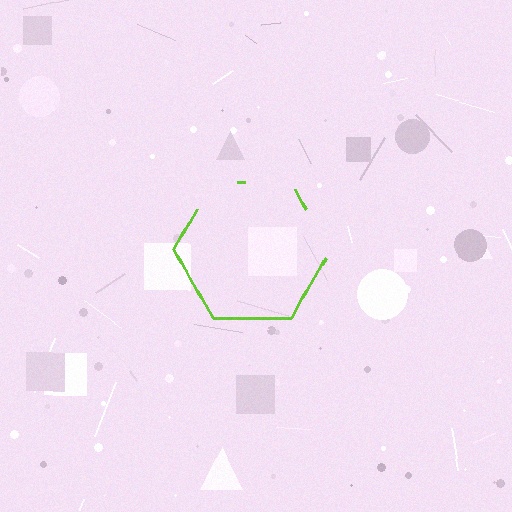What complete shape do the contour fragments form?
The contour fragments form a hexagon.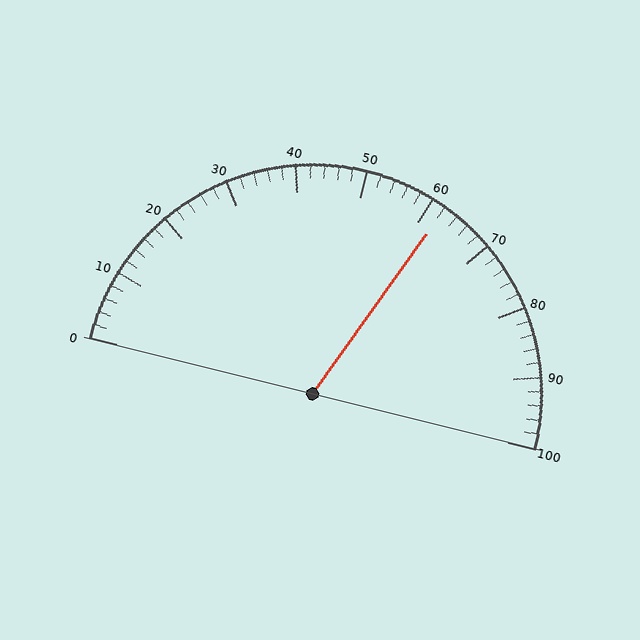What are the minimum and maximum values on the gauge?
The gauge ranges from 0 to 100.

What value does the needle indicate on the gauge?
The needle indicates approximately 62.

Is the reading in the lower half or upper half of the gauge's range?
The reading is in the upper half of the range (0 to 100).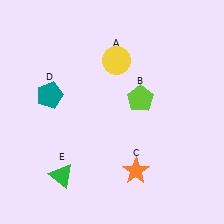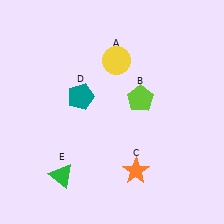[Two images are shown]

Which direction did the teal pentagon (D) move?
The teal pentagon (D) moved right.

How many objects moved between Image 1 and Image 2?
1 object moved between the two images.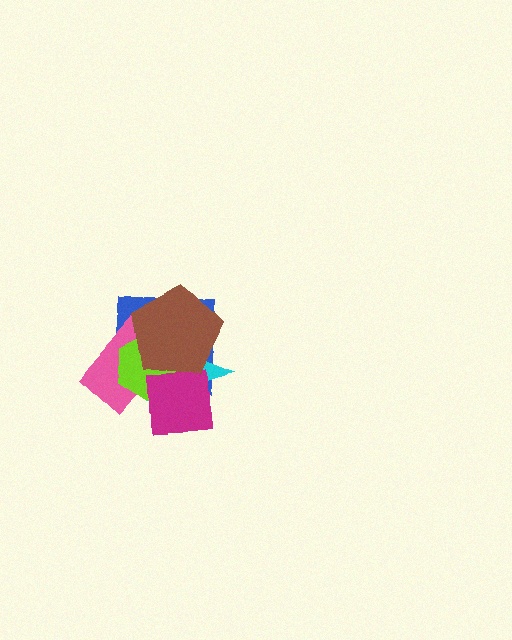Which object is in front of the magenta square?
The brown pentagon is in front of the magenta square.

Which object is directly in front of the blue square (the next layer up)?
The cyan star is directly in front of the blue square.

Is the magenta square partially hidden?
Yes, it is partially covered by another shape.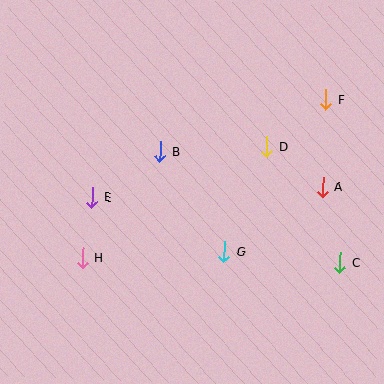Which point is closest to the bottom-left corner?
Point H is closest to the bottom-left corner.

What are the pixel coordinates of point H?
Point H is at (82, 258).